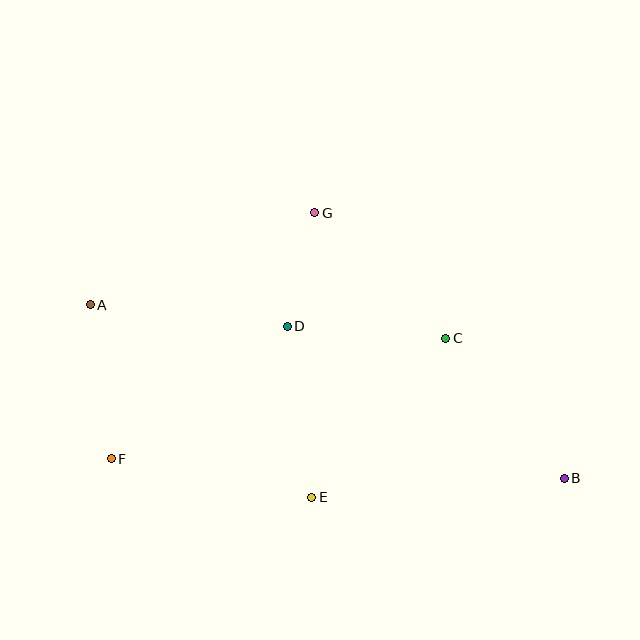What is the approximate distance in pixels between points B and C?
The distance between B and C is approximately 184 pixels.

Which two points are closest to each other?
Points D and G are closest to each other.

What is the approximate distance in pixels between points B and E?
The distance between B and E is approximately 253 pixels.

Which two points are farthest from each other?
Points A and B are farthest from each other.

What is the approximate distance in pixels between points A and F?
The distance between A and F is approximately 155 pixels.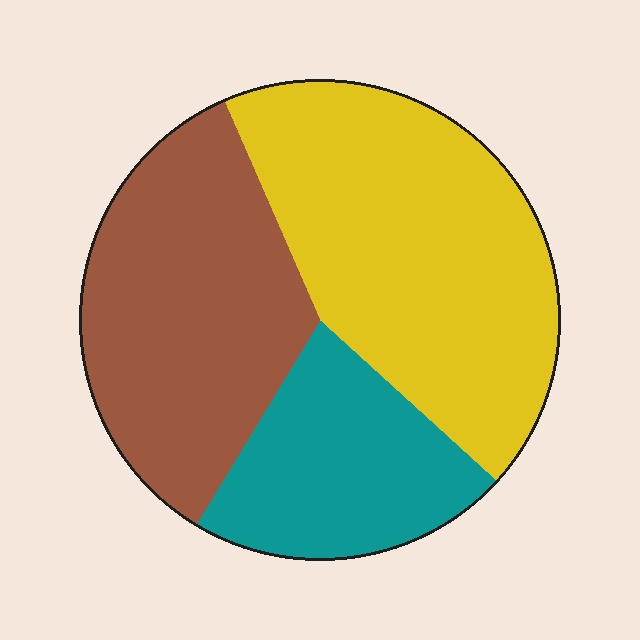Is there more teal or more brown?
Brown.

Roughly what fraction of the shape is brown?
Brown covers around 35% of the shape.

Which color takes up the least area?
Teal, at roughly 20%.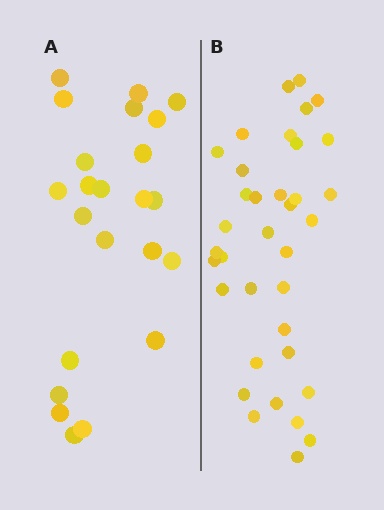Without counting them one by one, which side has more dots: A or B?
Region B (the right region) has more dots.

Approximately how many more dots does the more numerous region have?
Region B has approximately 15 more dots than region A.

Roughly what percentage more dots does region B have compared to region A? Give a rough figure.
About 55% more.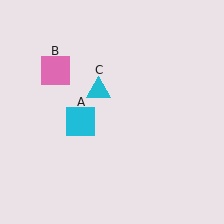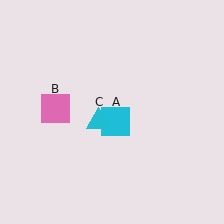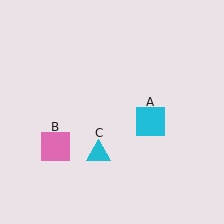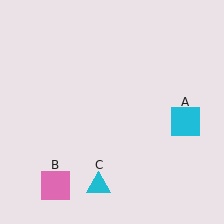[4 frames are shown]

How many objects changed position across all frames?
3 objects changed position: cyan square (object A), pink square (object B), cyan triangle (object C).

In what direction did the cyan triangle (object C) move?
The cyan triangle (object C) moved down.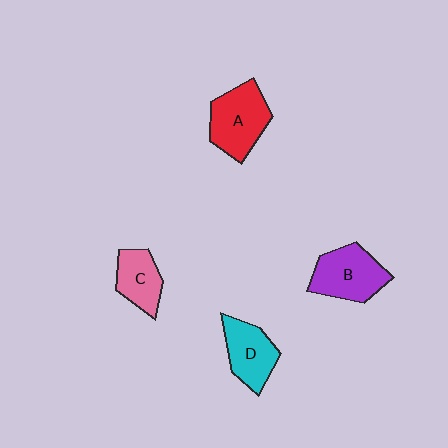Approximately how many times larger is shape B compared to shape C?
Approximately 1.4 times.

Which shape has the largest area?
Shape A (red).